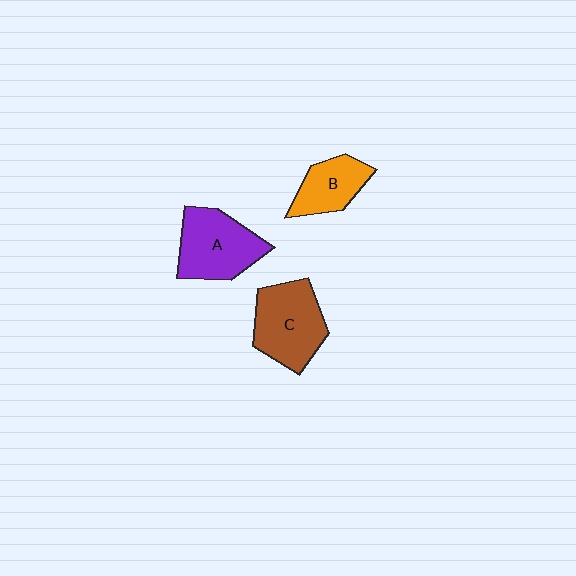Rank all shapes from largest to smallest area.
From largest to smallest: C (brown), A (purple), B (orange).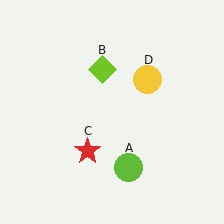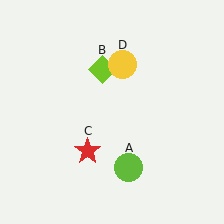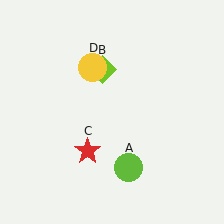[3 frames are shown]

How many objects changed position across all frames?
1 object changed position: yellow circle (object D).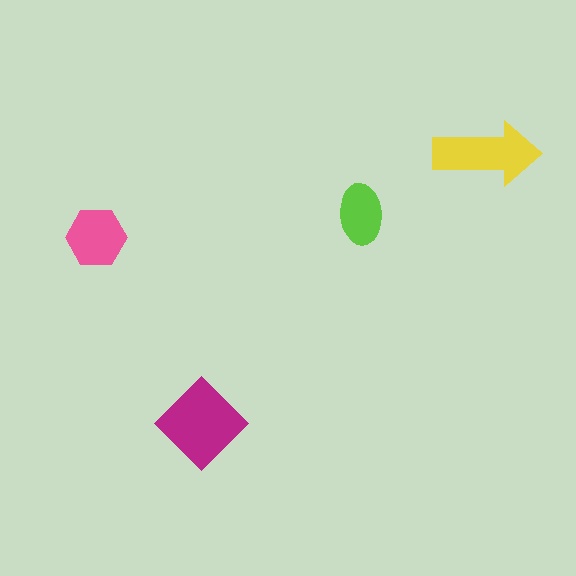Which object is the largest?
The magenta diamond.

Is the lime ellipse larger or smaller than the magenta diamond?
Smaller.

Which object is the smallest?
The lime ellipse.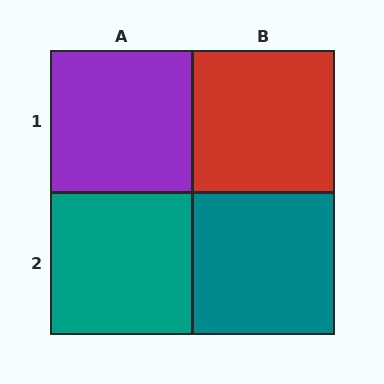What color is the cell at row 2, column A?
Teal.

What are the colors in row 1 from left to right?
Purple, red.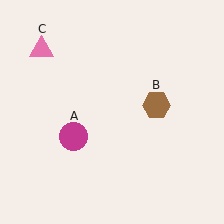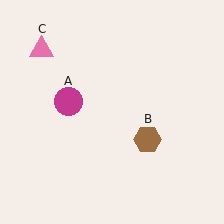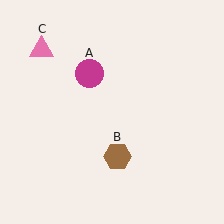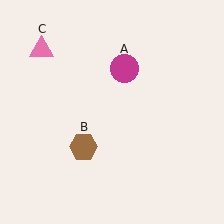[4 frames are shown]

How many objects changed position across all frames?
2 objects changed position: magenta circle (object A), brown hexagon (object B).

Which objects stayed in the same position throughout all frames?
Pink triangle (object C) remained stationary.